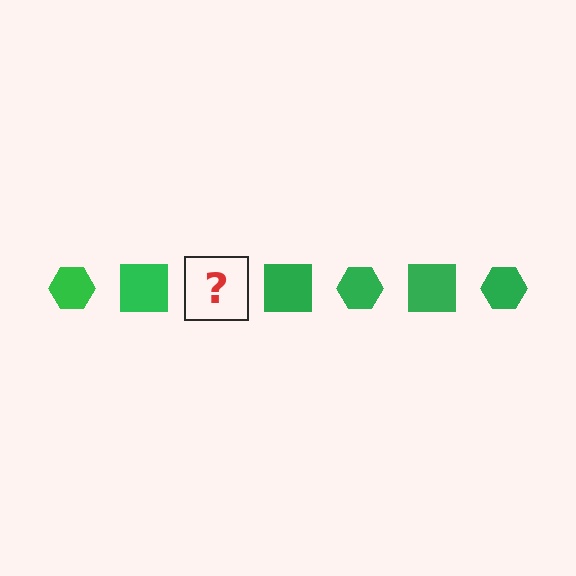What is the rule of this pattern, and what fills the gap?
The rule is that the pattern cycles through hexagon, square shapes in green. The gap should be filled with a green hexagon.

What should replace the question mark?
The question mark should be replaced with a green hexagon.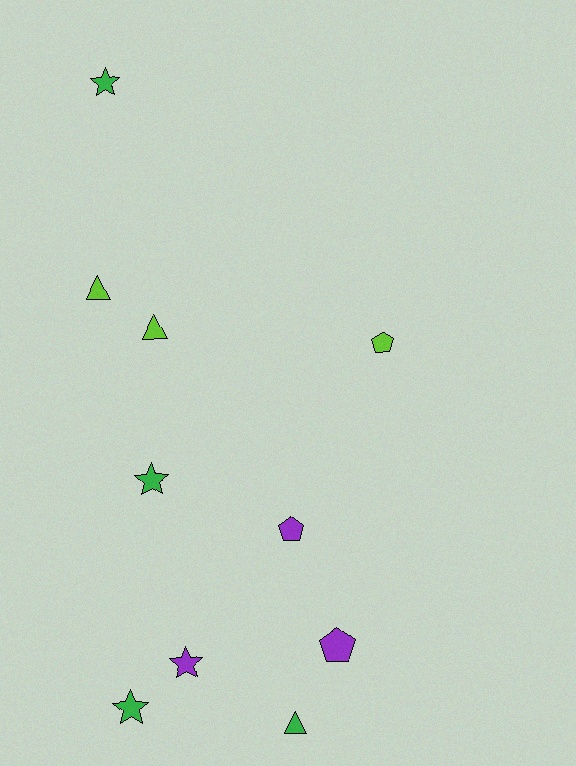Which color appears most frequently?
Green, with 4 objects.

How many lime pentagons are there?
There is 1 lime pentagon.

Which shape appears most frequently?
Star, with 4 objects.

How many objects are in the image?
There are 10 objects.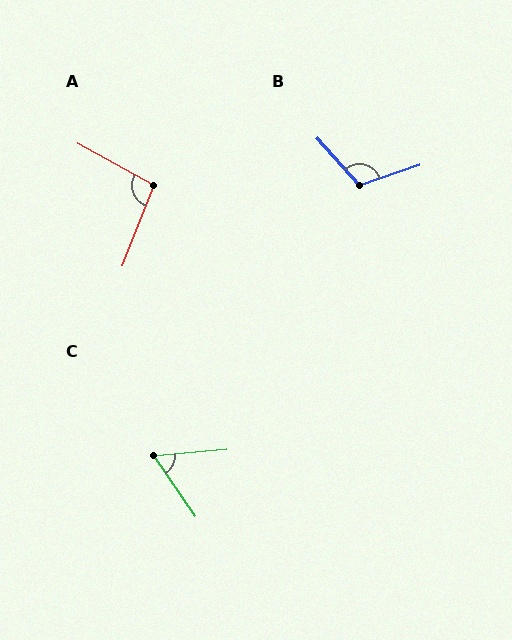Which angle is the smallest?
C, at approximately 61 degrees.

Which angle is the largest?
B, at approximately 113 degrees.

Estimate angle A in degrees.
Approximately 97 degrees.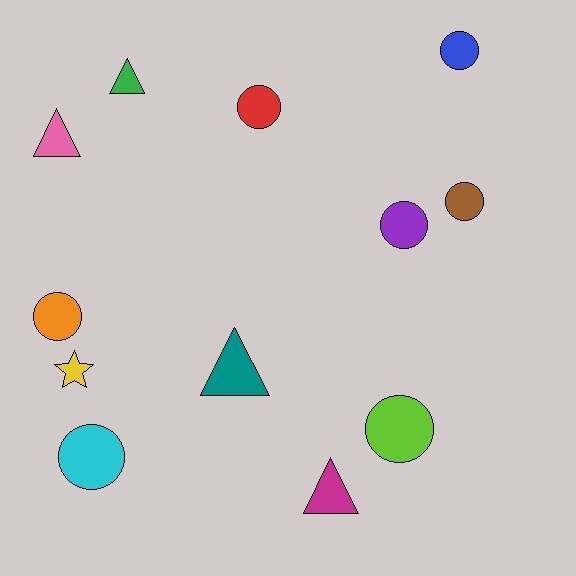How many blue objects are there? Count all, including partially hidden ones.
There is 1 blue object.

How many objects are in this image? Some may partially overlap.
There are 12 objects.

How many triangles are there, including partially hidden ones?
There are 4 triangles.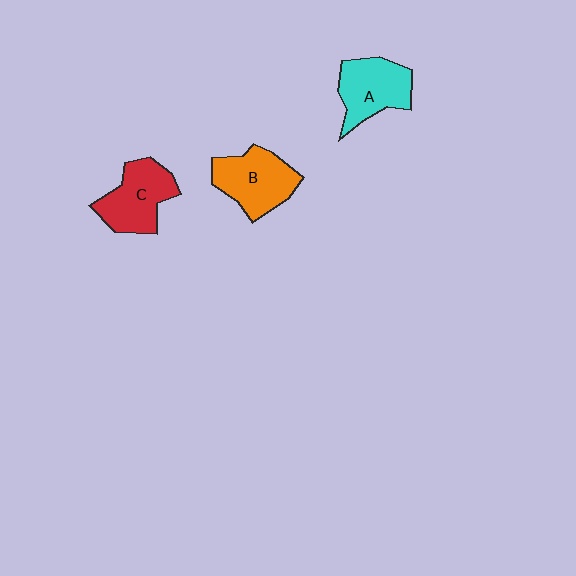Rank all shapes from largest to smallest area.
From largest to smallest: B (orange), C (red), A (cyan).